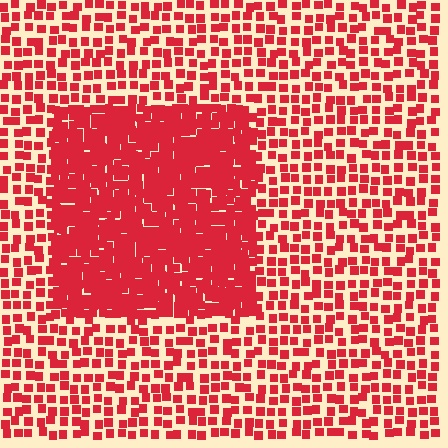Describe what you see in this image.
The image contains small red elements arranged at two different densities. A rectangle-shaped region is visible where the elements are more densely packed than the surrounding area.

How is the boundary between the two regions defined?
The boundary is defined by a change in element density (approximately 2.3x ratio). All elements are the same color, size, and shape.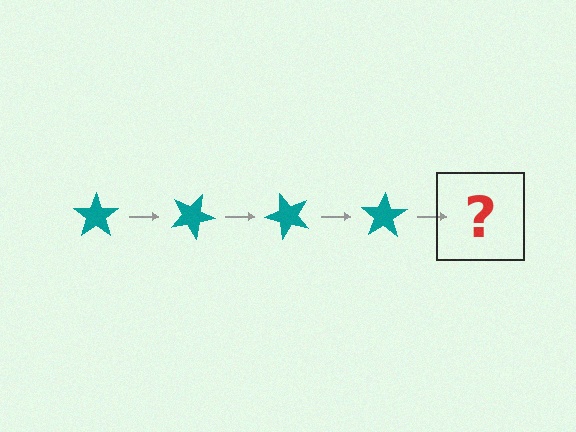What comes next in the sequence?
The next element should be a teal star rotated 100 degrees.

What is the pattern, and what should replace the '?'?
The pattern is that the star rotates 25 degrees each step. The '?' should be a teal star rotated 100 degrees.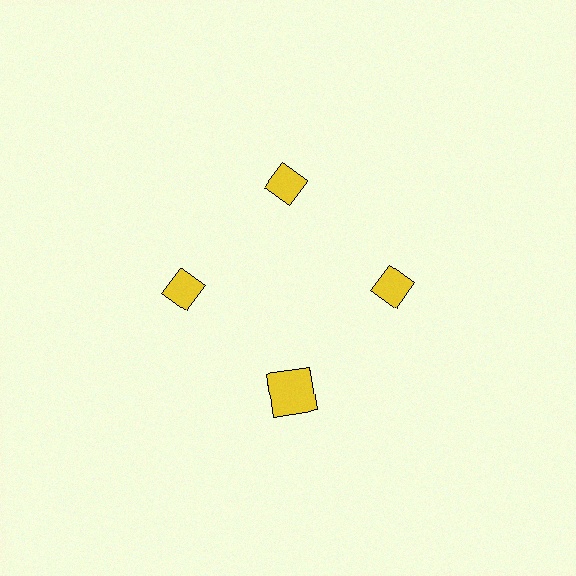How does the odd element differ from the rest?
It has a different shape: square instead of diamond.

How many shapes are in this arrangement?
There are 4 shapes arranged in a ring pattern.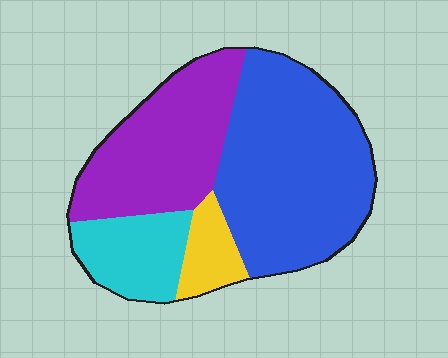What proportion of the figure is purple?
Purple covers 31% of the figure.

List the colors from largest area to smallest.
From largest to smallest: blue, purple, cyan, yellow.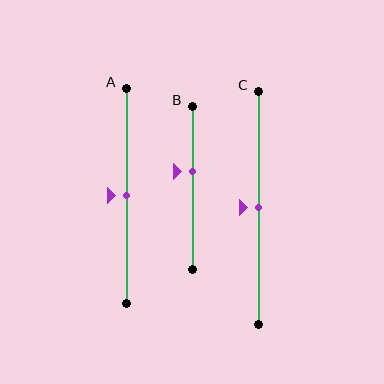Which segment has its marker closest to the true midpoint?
Segment A has its marker closest to the true midpoint.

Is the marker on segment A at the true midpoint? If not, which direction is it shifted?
Yes, the marker on segment A is at the true midpoint.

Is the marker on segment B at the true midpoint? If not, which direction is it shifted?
No, the marker on segment B is shifted upward by about 10% of the segment length.